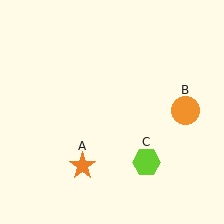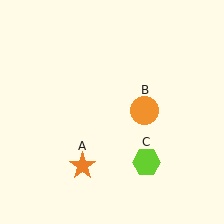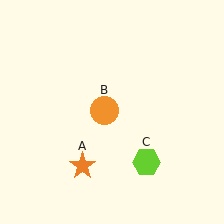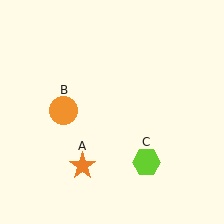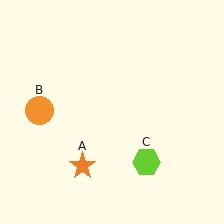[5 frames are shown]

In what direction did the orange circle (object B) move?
The orange circle (object B) moved left.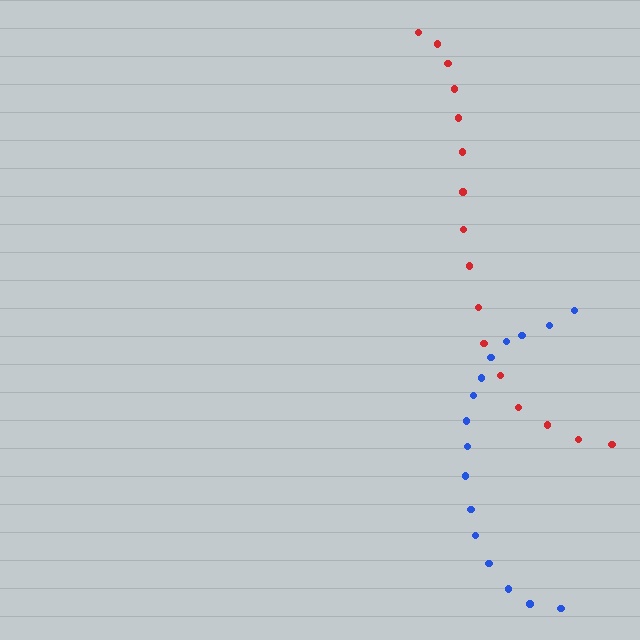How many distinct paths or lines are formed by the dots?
There are 2 distinct paths.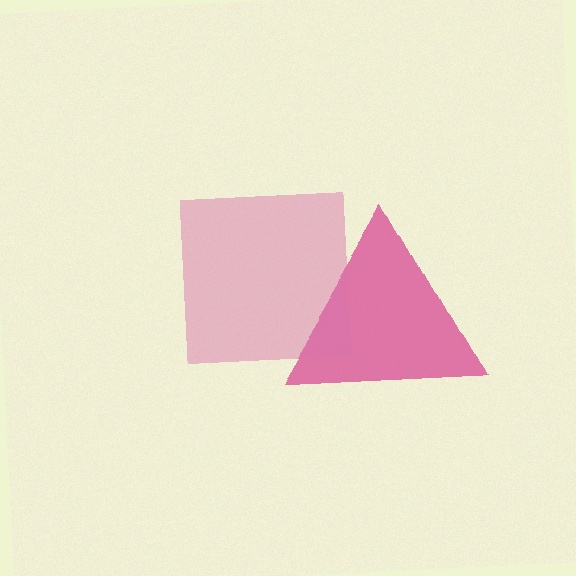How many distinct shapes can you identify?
There are 2 distinct shapes: a magenta triangle, a pink square.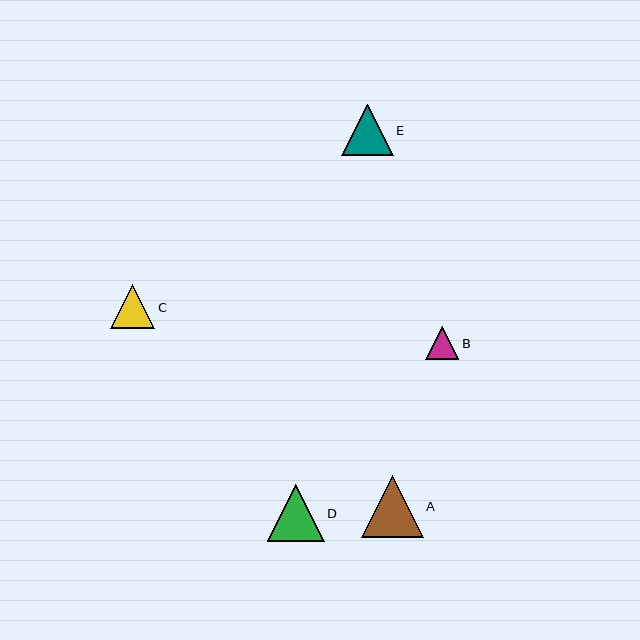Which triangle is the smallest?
Triangle B is the smallest with a size of approximately 33 pixels.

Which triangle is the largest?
Triangle A is the largest with a size of approximately 61 pixels.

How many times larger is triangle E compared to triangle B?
Triangle E is approximately 1.6 times the size of triangle B.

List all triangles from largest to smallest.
From largest to smallest: A, D, E, C, B.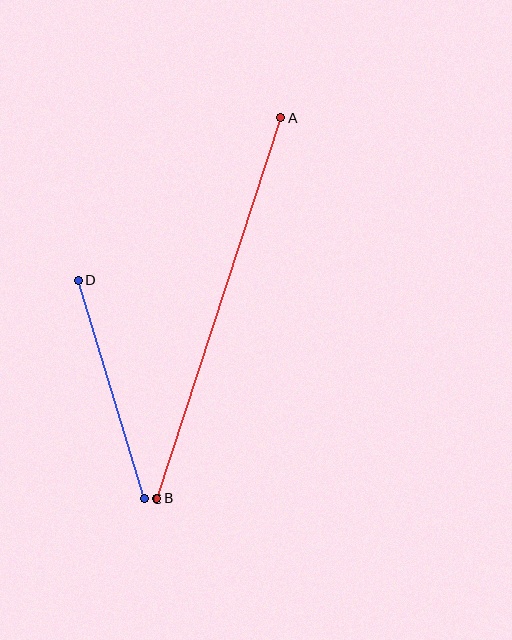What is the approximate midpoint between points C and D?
The midpoint is at approximately (111, 389) pixels.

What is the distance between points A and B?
The distance is approximately 400 pixels.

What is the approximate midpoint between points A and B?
The midpoint is at approximately (219, 308) pixels.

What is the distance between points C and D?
The distance is approximately 229 pixels.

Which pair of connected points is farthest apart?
Points A and B are farthest apart.